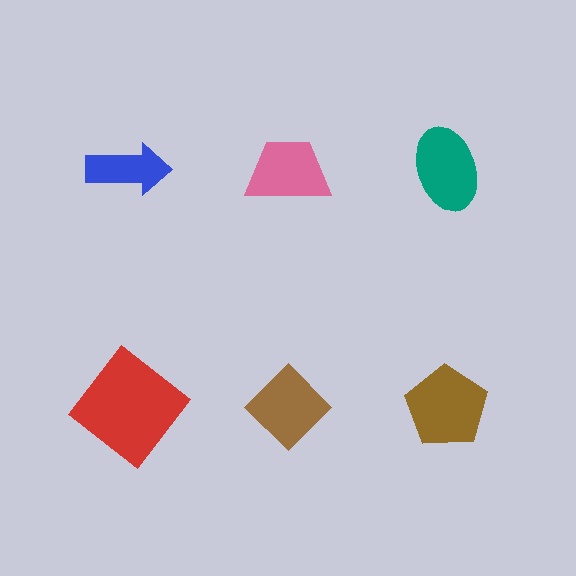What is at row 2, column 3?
A brown pentagon.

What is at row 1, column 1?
A blue arrow.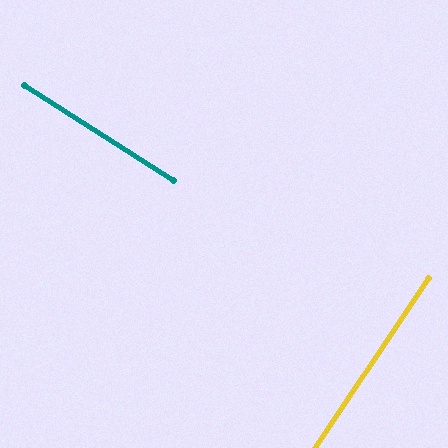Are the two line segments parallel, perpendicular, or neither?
Perpendicular — they meet at approximately 89°.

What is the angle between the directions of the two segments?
Approximately 89 degrees.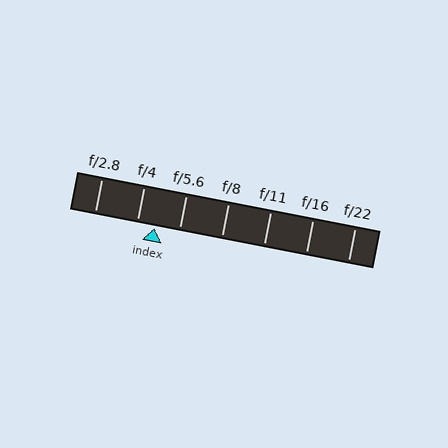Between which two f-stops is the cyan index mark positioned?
The index mark is between f/4 and f/5.6.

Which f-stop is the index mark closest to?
The index mark is closest to f/4.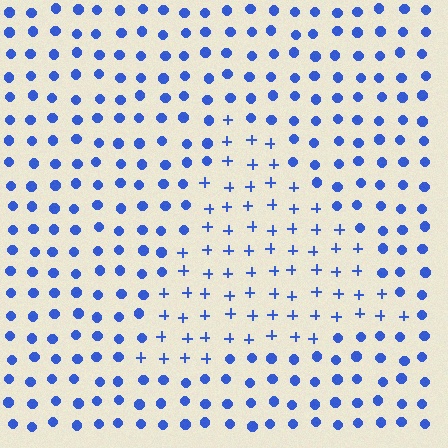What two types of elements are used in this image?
The image uses plus signs inside the triangle region and circles outside it.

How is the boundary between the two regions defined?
The boundary is defined by a change in element shape: plus signs inside vs. circles outside. All elements share the same color and spacing.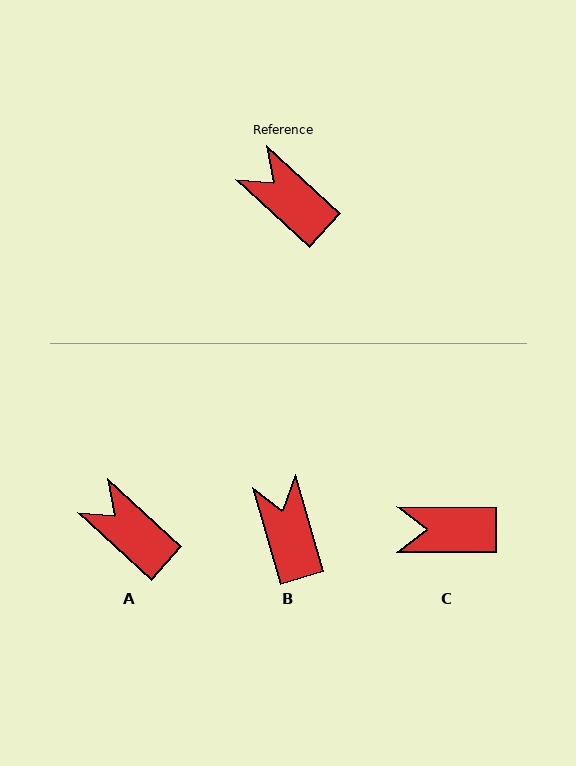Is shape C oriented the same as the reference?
No, it is off by about 42 degrees.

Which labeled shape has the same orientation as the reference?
A.